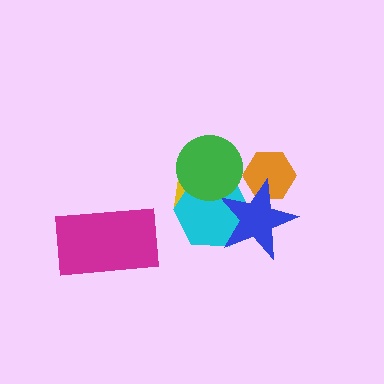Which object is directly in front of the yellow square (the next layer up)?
The cyan hexagon is directly in front of the yellow square.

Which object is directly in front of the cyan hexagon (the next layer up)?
The blue star is directly in front of the cyan hexagon.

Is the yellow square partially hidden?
Yes, it is partially covered by another shape.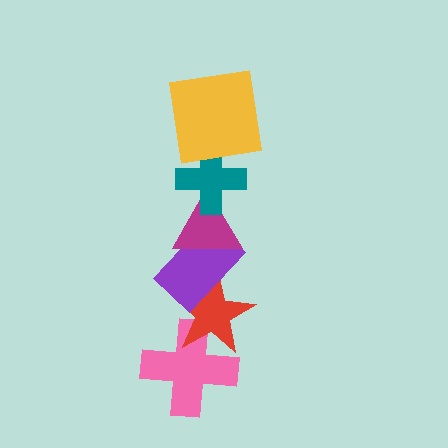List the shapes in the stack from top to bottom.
From top to bottom: the yellow square, the teal cross, the magenta triangle, the purple rectangle, the red star, the pink cross.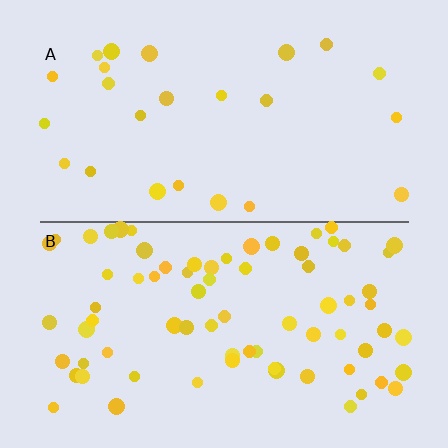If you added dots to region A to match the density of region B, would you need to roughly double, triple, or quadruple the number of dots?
Approximately triple.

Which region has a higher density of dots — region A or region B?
B (the bottom).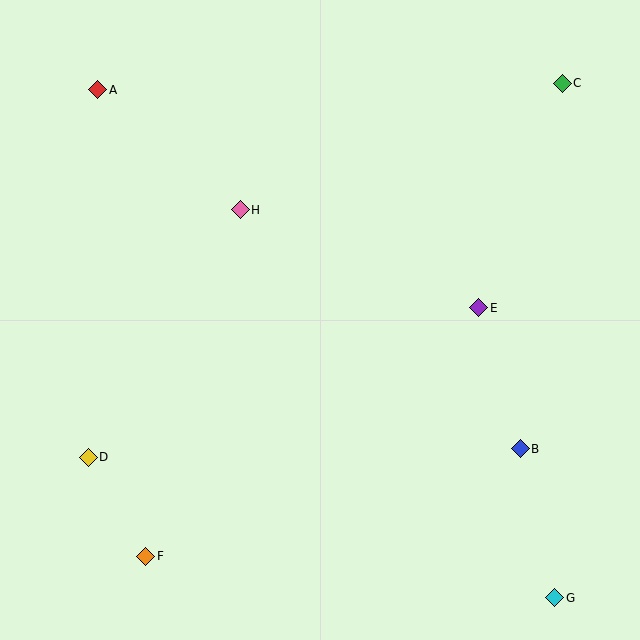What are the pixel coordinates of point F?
Point F is at (146, 556).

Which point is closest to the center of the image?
Point H at (240, 210) is closest to the center.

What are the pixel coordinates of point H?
Point H is at (240, 210).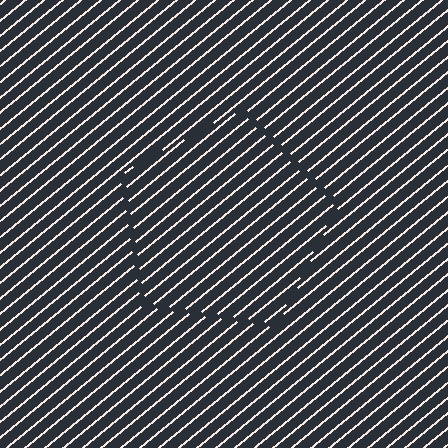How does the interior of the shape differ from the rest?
The interior of the shape contains the same grating, shifted by half a period — the contour is defined by the phase discontinuity where line-ends from the inner and outer gratings abut.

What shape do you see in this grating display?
An illusory pentagon. The interior of the shape contains the same grating, shifted by half a period — the contour is defined by the phase discontinuity where line-ends from the inner and outer gratings abut.